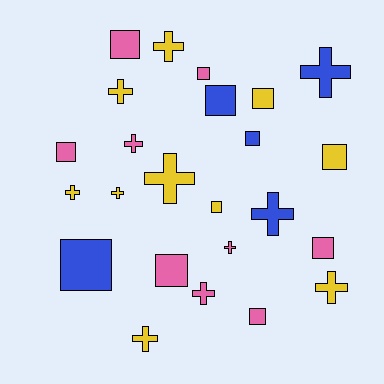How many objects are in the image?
There are 24 objects.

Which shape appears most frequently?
Square, with 12 objects.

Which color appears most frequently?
Yellow, with 10 objects.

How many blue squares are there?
There are 3 blue squares.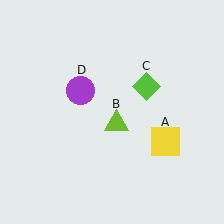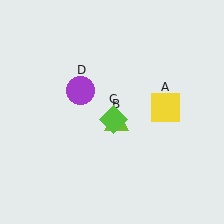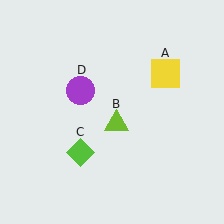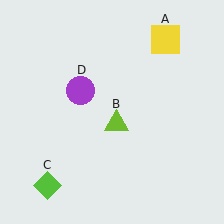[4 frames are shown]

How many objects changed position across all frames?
2 objects changed position: yellow square (object A), lime diamond (object C).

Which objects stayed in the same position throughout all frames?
Lime triangle (object B) and purple circle (object D) remained stationary.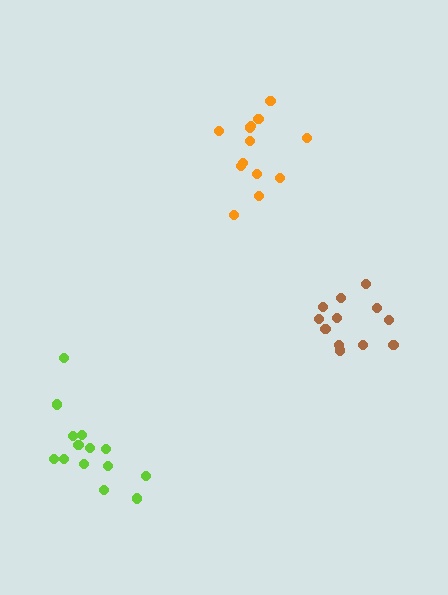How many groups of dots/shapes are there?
There are 3 groups.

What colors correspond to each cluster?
The clusters are colored: orange, lime, brown.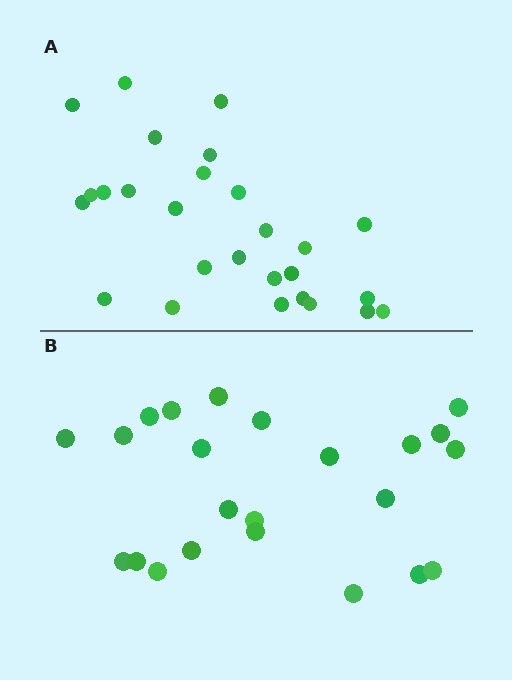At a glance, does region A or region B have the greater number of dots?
Region A (the top region) has more dots.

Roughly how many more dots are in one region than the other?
Region A has about 4 more dots than region B.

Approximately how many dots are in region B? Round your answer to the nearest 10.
About 20 dots. (The exact count is 23, which rounds to 20.)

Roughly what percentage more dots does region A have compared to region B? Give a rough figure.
About 15% more.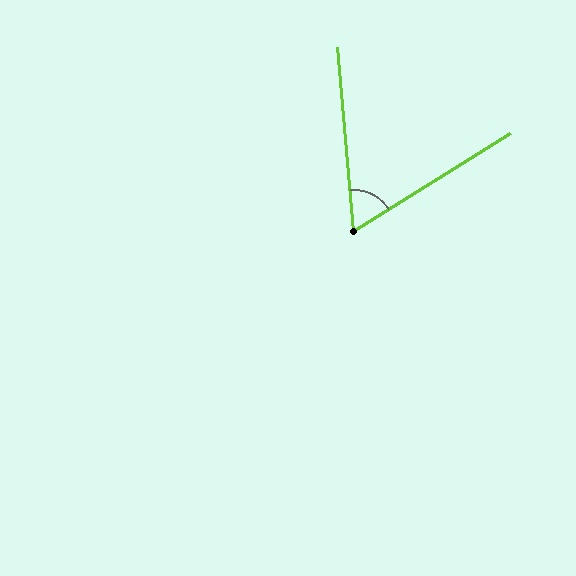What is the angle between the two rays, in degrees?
Approximately 63 degrees.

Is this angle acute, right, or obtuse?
It is acute.